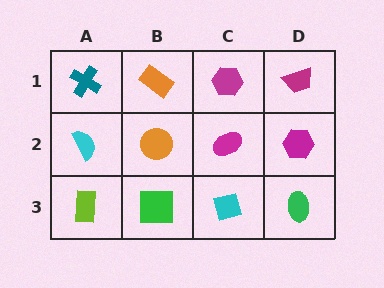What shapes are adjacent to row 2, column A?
A teal cross (row 1, column A), a lime rectangle (row 3, column A), an orange circle (row 2, column B).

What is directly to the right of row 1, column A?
An orange rectangle.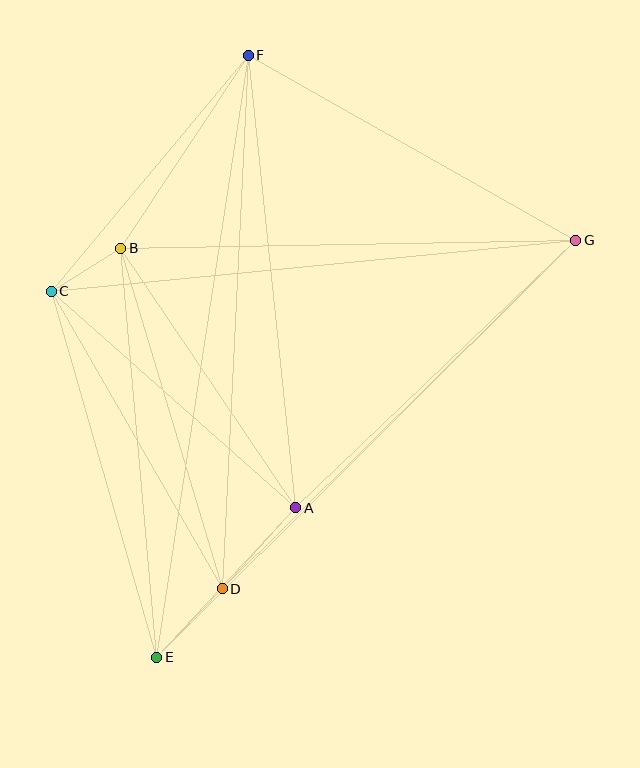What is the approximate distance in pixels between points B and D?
The distance between B and D is approximately 355 pixels.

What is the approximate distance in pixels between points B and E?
The distance between B and E is approximately 411 pixels.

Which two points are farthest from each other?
Points E and F are farthest from each other.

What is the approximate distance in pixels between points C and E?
The distance between C and E is approximately 381 pixels.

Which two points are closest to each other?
Points B and C are closest to each other.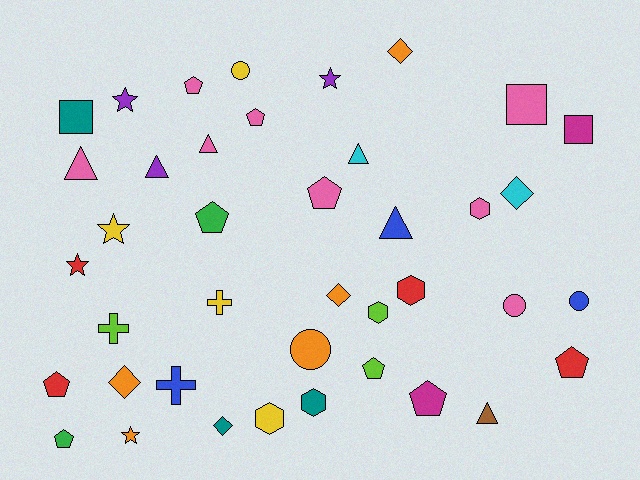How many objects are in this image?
There are 40 objects.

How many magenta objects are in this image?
There are 2 magenta objects.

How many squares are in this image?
There are 3 squares.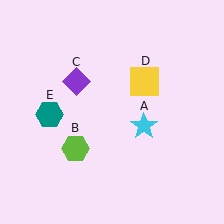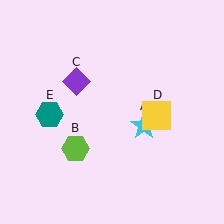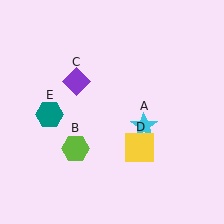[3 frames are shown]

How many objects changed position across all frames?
1 object changed position: yellow square (object D).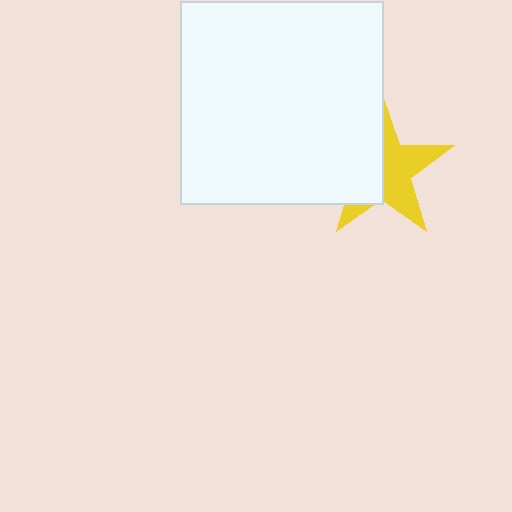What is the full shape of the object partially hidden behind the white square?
The partially hidden object is a yellow star.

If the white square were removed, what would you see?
You would see the complete yellow star.